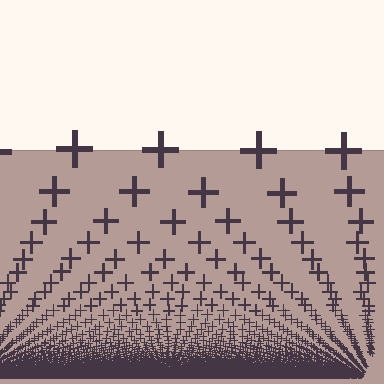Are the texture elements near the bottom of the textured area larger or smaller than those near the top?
Smaller. The gradient is inverted — elements near the bottom are smaller and denser.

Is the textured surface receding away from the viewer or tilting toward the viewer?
The surface appears to tilt toward the viewer. Texture elements get larger and sparser toward the top.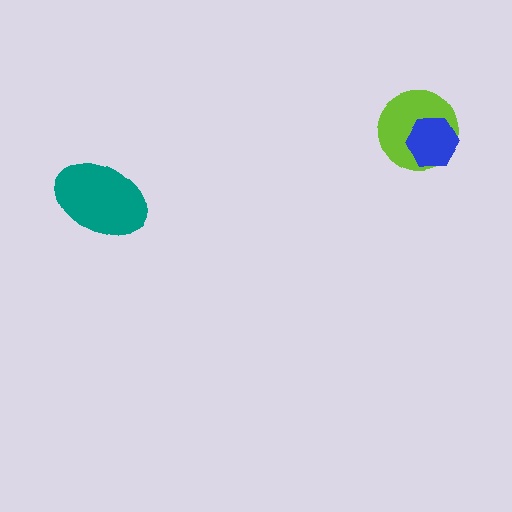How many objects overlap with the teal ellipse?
0 objects overlap with the teal ellipse.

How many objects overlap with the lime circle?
1 object overlaps with the lime circle.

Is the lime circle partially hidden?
Yes, it is partially covered by another shape.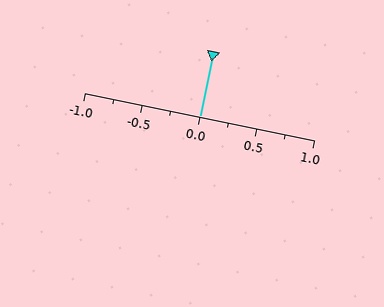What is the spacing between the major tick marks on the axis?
The major ticks are spaced 0.5 apart.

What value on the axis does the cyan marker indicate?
The marker indicates approximately 0.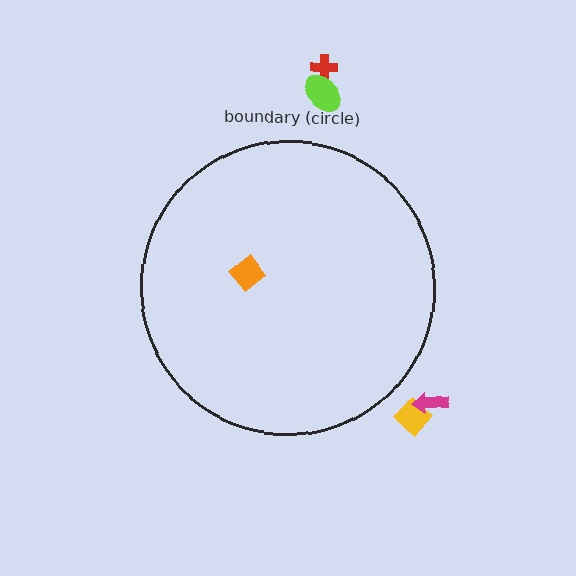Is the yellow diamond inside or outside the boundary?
Outside.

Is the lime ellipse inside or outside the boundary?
Outside.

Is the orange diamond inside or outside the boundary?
Inside.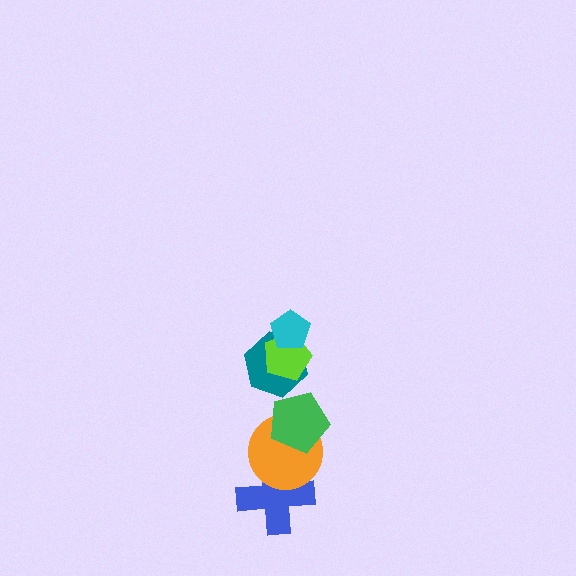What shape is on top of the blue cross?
The orange circle is on top of the blue cross.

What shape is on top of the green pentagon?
The teal hexagon is on top of the green pentagon.